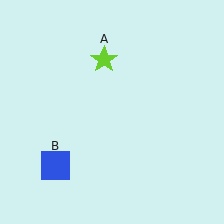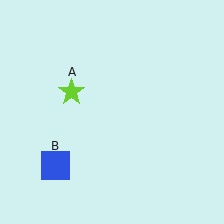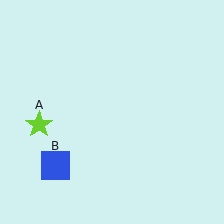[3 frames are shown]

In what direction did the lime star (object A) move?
The lime star (object A) moved down and to the left.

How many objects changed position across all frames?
1 object changed position: lime star (object A).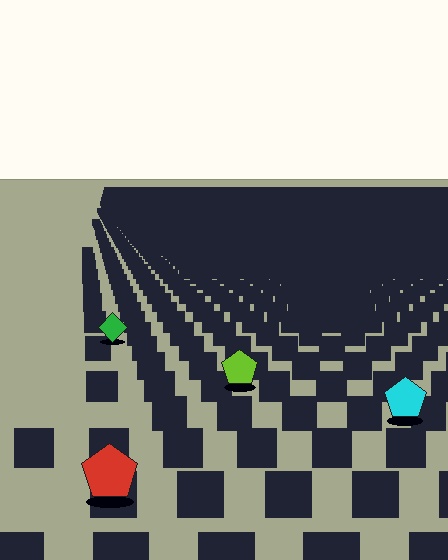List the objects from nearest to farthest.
From nearest to farthest: the red pentagon, the cyan pentagon, the lime pentagon, the green diamond.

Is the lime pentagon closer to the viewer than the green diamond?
Yes. The lime pentagon is closer — you can tell from the texture gradient: the ground texture is coarser near it.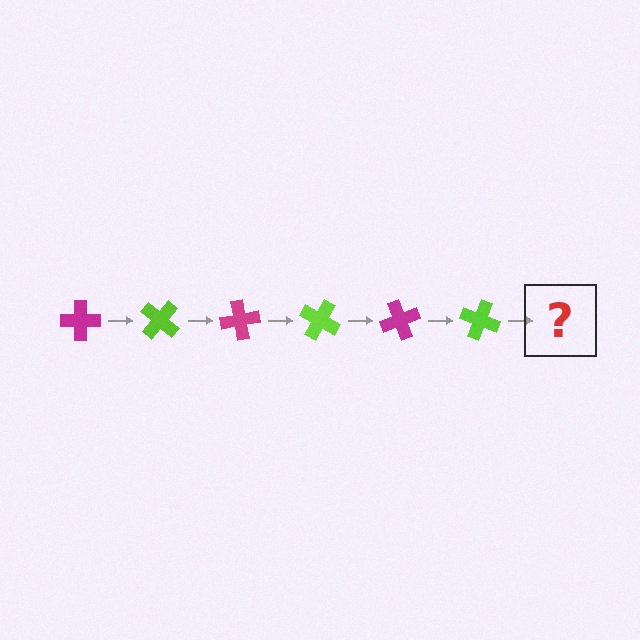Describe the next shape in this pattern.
It should be a magenta cross, rotated 240 degrees from the start.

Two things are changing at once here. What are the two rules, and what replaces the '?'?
The two rules are that it rotates 40 degrees each step and the color cycles through magenta and lime. The '?' should be a magenta cross, rotated 240 degrees from the start.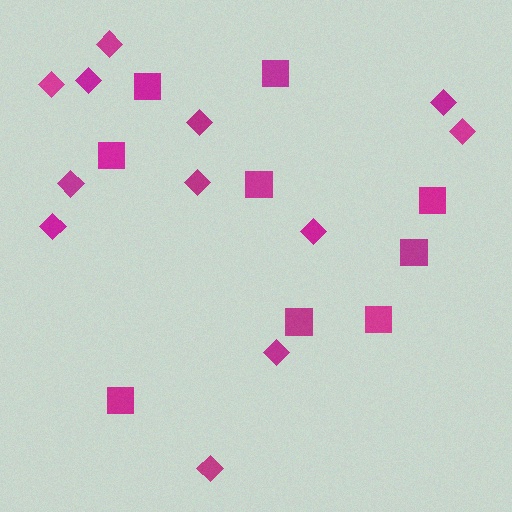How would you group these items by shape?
There are 2 groups: one group of squares (9) and one group of diamonds (12).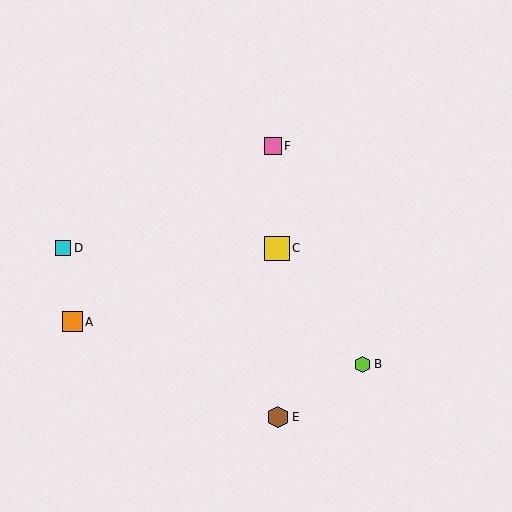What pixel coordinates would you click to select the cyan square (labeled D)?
Click at (63, 248) to select the cyan square D.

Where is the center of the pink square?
The center of the pink square is at (273, 146).